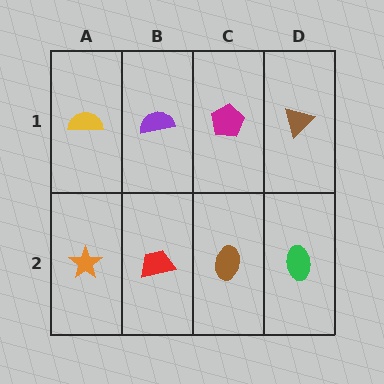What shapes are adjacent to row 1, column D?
A green ellipse (row 2, column D), a magenta pentagon (row 1, column C).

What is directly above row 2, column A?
A yellow semicircle.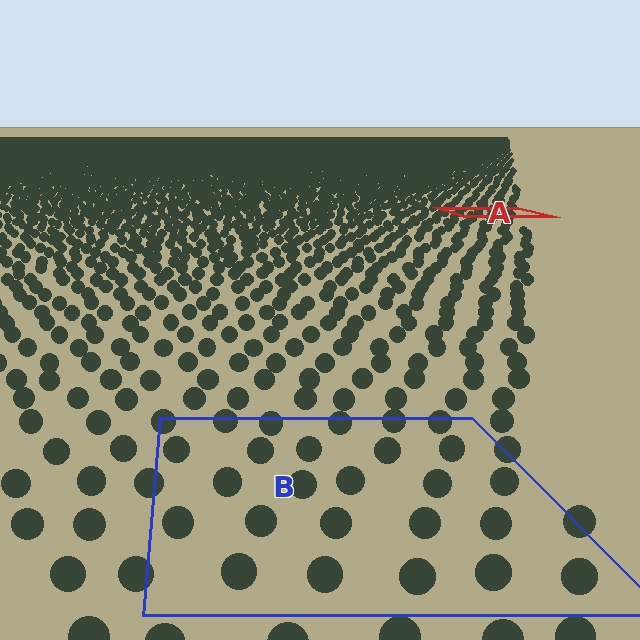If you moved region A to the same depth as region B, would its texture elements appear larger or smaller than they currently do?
They would appear larger. At a closer depth, the same texture elements are projected at a bigger on-screen size.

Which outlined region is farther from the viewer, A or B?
Region A is farther from the viewer — the texture elements inside it appear smaller and more densely packed.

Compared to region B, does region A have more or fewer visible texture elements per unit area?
Region A has more texture elements per unit area — they are packed more densely because it is farther away.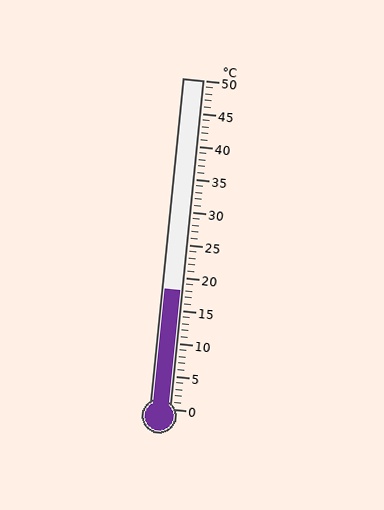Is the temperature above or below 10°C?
The temperature is above 10°C.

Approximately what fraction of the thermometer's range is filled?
The thermometer is filled to approximately 35% of its range.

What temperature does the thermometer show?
The thermometer shows approximately 18°C.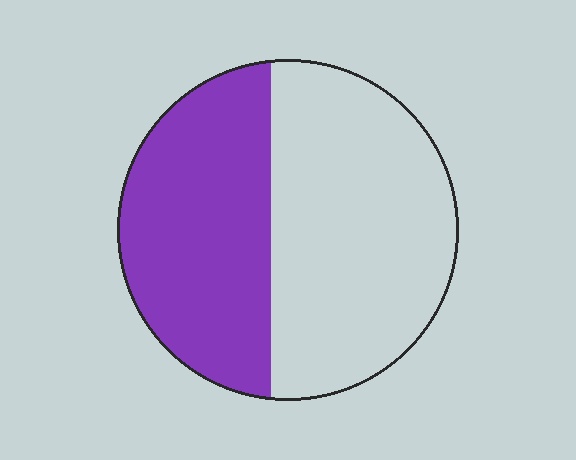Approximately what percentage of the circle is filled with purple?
Approximately 45%.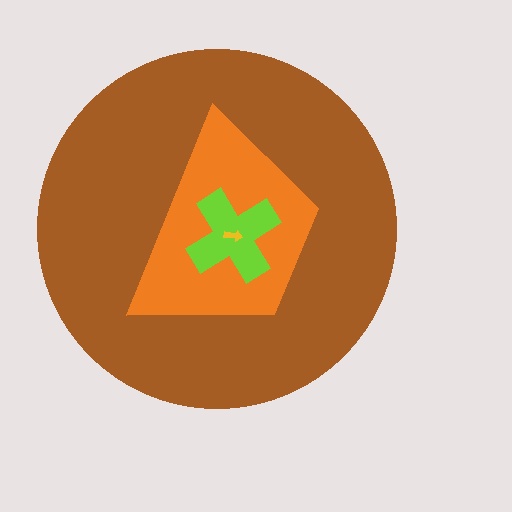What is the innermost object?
The yellow arrow.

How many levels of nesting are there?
4.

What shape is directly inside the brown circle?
The orange trapezoid.